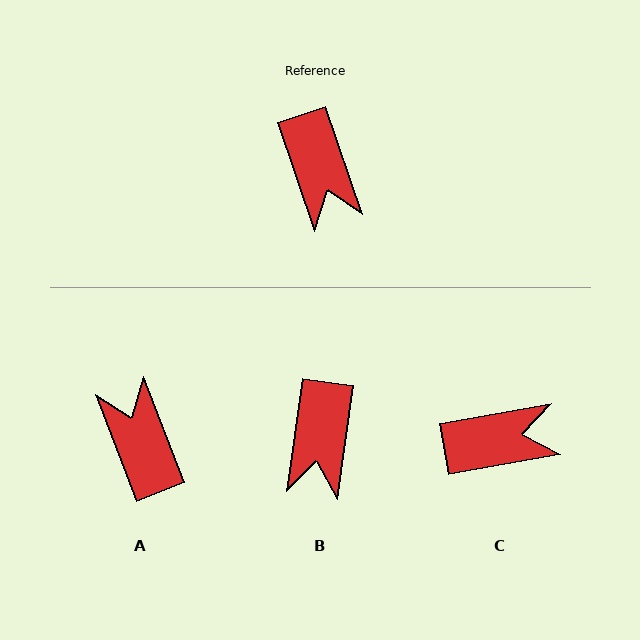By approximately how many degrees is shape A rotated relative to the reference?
Approximately 178 degrees clockwise.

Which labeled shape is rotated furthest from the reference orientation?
A, about 178 degrees away.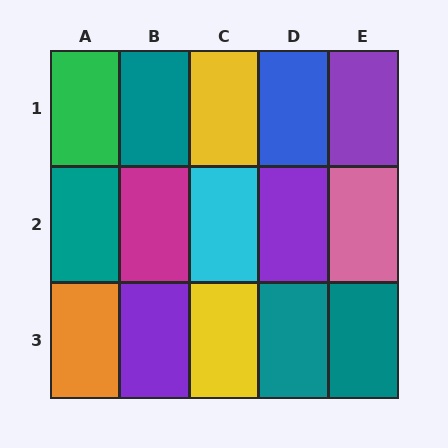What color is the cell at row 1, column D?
Blue.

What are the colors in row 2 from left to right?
Teal, magenta, cyan, purple, pink.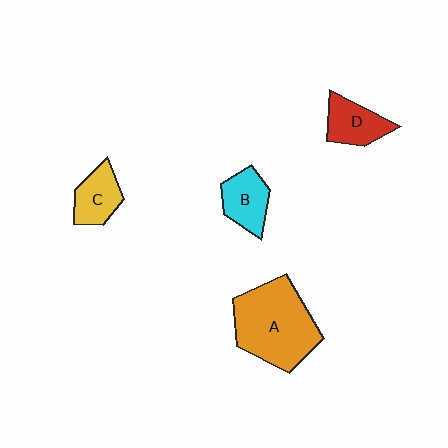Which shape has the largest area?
Shape A (orange).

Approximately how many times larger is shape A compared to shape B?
Approximately 2.4 times.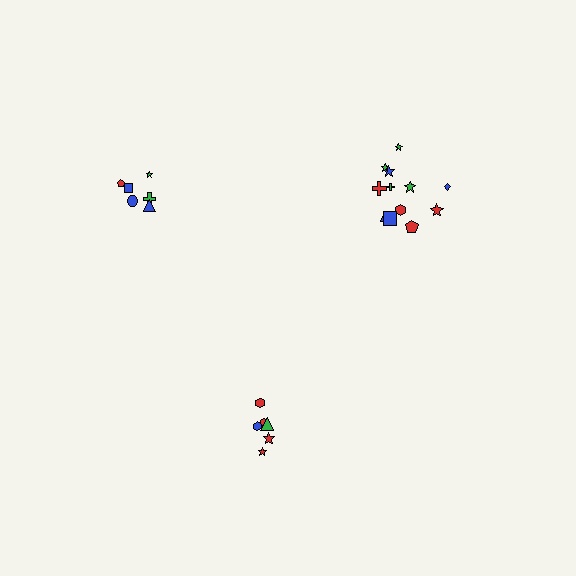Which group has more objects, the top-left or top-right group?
The top-right group.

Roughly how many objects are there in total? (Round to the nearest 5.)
Roughly 25 objects in total.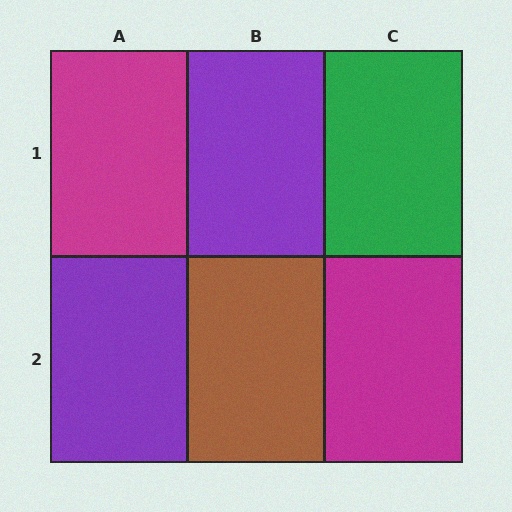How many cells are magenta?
2 cells are magenta.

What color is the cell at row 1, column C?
Green.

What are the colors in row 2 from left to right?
Purple, brown, magenta.